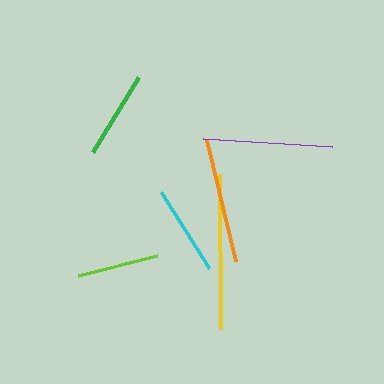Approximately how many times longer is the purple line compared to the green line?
The purple line is approximately 1.5 times the length of the green line.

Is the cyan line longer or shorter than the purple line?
The purple line is longer than the cyan line.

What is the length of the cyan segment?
The cyan segment is approximately 89 pixels long.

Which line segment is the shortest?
The lime line is the shortest at approximately 82 pixels.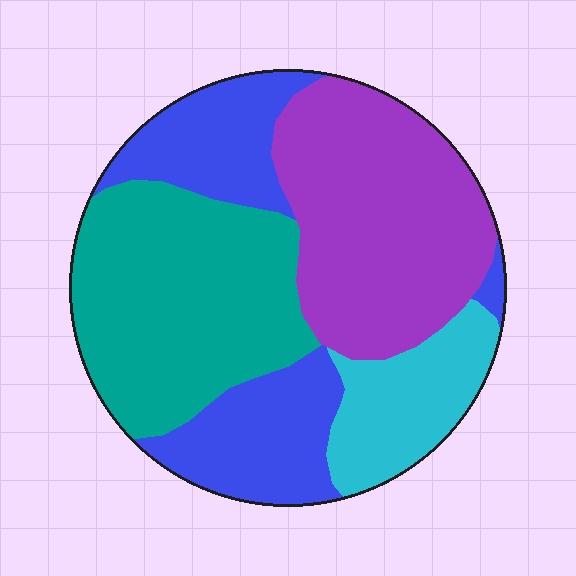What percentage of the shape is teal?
Teal covers about 30% of the shape.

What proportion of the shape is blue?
Blue takes up between a sixth and a third of the shape.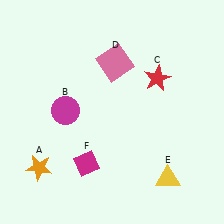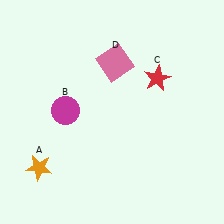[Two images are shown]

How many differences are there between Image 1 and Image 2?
There are 2 differences between the two images.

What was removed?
The yellow triangle (E), the magenta diamond (F) were removed in Image 2.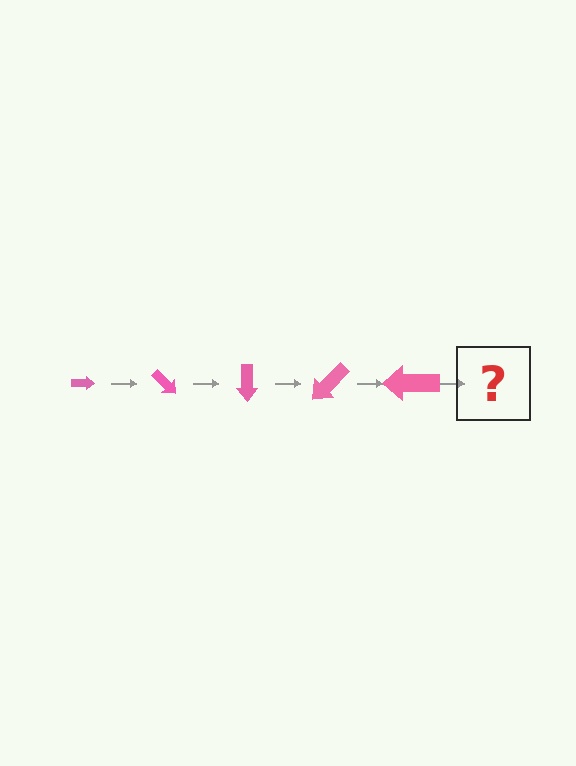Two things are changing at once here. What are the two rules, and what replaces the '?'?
The two rules are that the arrow grows larger each step and it rotates 45 degrees each step. The '?' should be an arrow, larger than the previous one and rotated 225 degrees from the start.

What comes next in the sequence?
The next element should be an arrow, larger than the previous one and rotated 225 degrees from the start.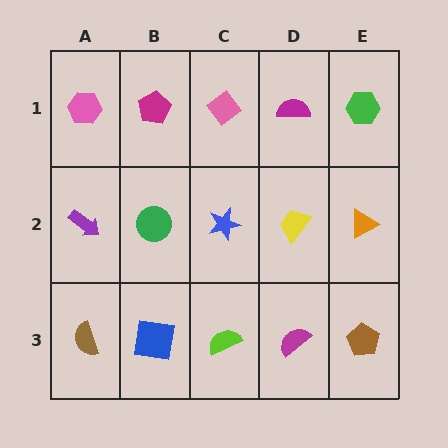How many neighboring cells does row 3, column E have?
2.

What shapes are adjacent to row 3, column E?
An orange triangle (row 2, column E), a magenta semicircle (row 3, column D).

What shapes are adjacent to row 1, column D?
A yellow trapezoid (row 2, column D), a pink diamond (row 1, column C), a green hexagon (row 1, column E).